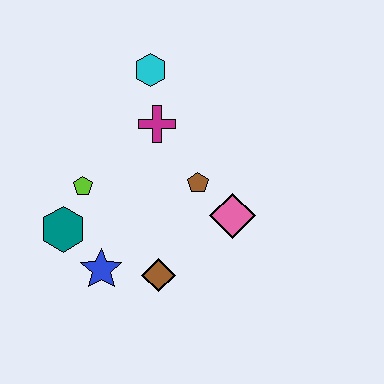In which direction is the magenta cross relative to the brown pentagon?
The magenta cross is above the brown pentagon.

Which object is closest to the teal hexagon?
The lime pentagon is closest to the teal hexagon.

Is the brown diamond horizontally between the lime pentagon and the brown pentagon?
Yes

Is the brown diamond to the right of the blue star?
Yes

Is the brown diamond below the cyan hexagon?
Yes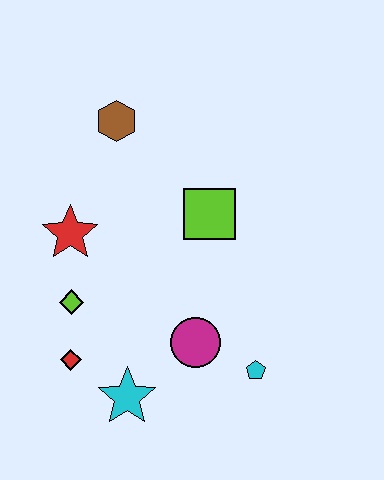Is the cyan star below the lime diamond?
Yes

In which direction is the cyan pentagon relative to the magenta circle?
The cyan pentagon is to the right of the magenta circle.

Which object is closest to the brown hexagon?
The red star is closest to the brown hexagon.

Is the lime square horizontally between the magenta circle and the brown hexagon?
No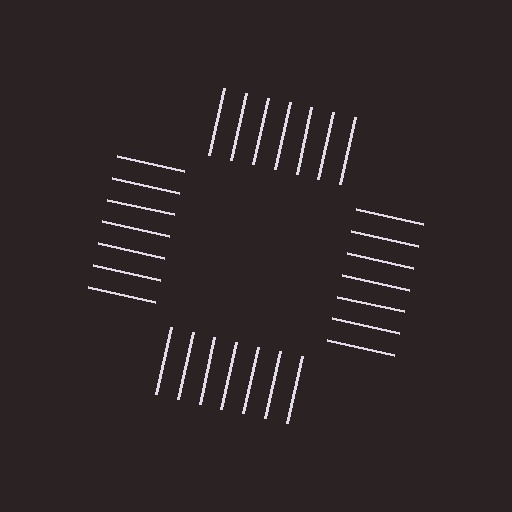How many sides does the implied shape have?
4 sides — the line-ends trace a square.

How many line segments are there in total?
28 — 7 along each of the 4 edges.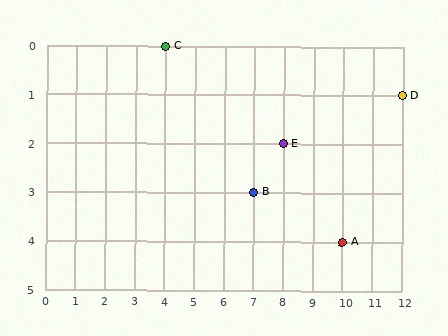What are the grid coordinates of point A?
Point A is at grid coordinates (10, 4).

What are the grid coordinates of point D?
Point D is at grid coordinates (12, 1).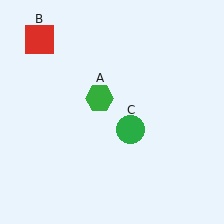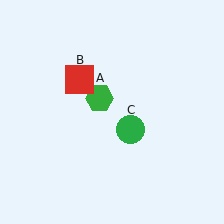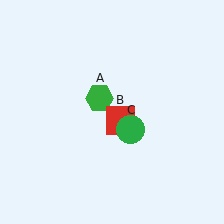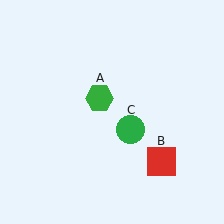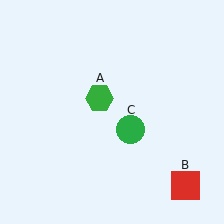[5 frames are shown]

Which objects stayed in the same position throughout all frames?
Green hexagon (object A) and green circle (object C) remained stationary.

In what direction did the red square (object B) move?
The red square (object B) moved down and to the right.